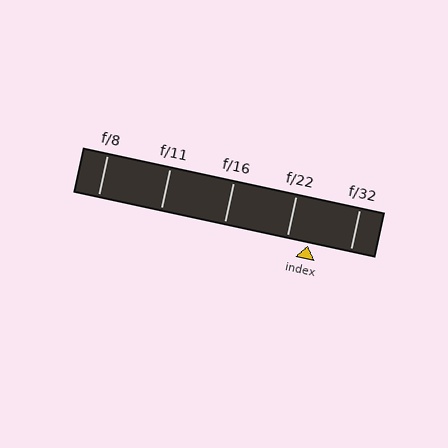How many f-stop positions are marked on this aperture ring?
There are 5 f-stop positions marked.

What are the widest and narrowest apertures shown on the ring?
The widest aperture shown is f/8 and the narrowest is f/32.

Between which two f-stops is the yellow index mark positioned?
The index mark is between f/22 and f/32.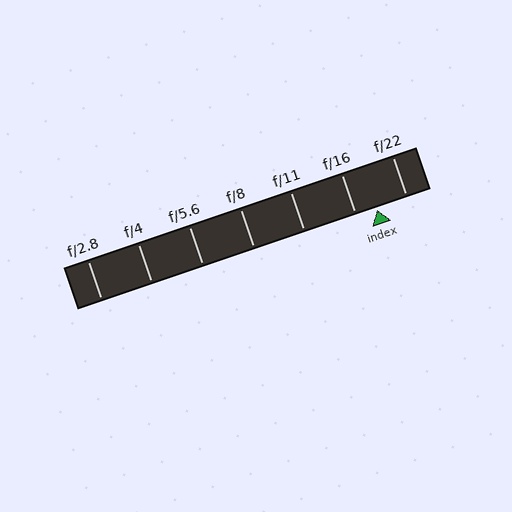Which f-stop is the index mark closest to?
The index mark is closest to f/16.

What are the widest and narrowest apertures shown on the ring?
The widest aperture shown is f/2.8 and the narrowest is f/22.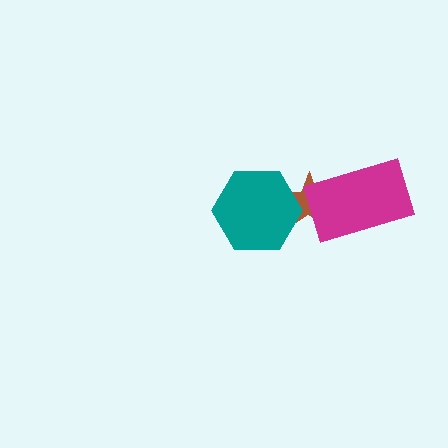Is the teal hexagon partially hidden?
No, no other shape covers it.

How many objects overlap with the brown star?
2 objects overlap with the brown star.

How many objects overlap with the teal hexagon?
1 object overlaps with the teal hexagon.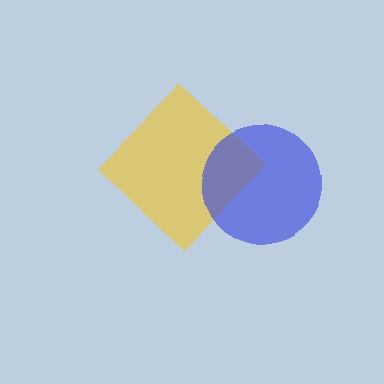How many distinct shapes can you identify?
There are 2 distinct shapes: a yellow diamond, a blue circle.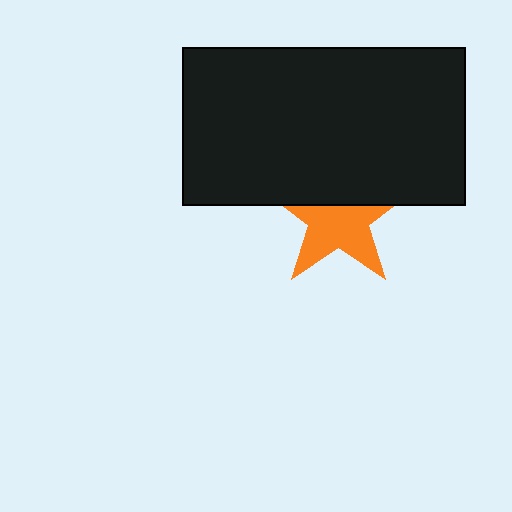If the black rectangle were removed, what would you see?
You would see the complete orange star.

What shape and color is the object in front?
The object in front is a black rectangle.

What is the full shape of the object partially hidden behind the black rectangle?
The partially hidden object is an orange star.